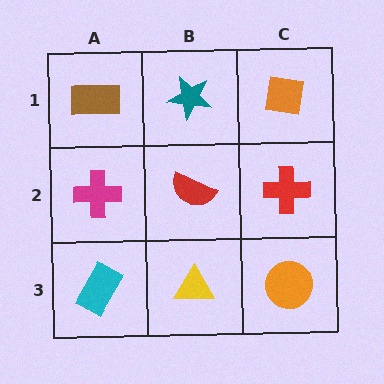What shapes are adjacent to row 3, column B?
A red semicircle (row 2, column B), a cyan rectangle (row 3, column A), an orange circle (row 3, column C).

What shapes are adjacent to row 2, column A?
A brown rectangle (row 1, column A), a cyan rectangle (row 3, column A), a red semicircle (row 2, column B).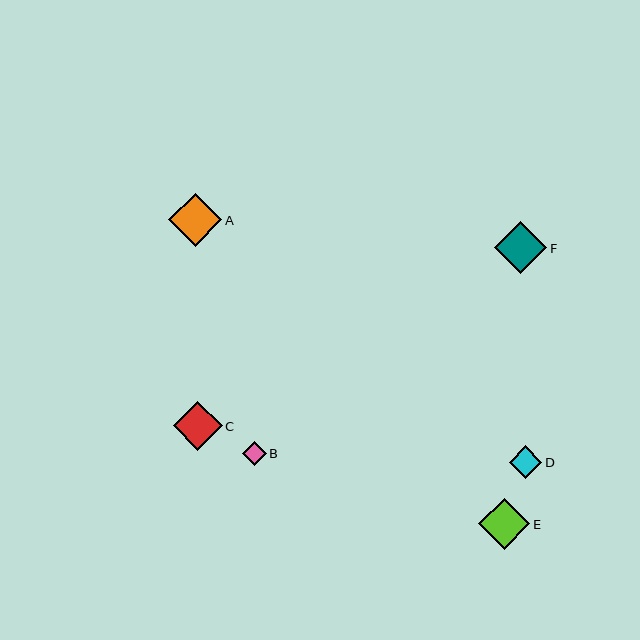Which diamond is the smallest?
Diamond B is the smallest with a size of approximately 24 pixels.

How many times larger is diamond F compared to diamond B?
Diamond F is approximately 2.2 times the size of diamond B.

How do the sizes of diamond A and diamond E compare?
Diamond A and diamond E are approximately the same size.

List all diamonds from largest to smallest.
From largest to smallest: A, F, E, C, D, B.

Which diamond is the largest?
Diamond A is the largest with a size of approximately 53 pixels.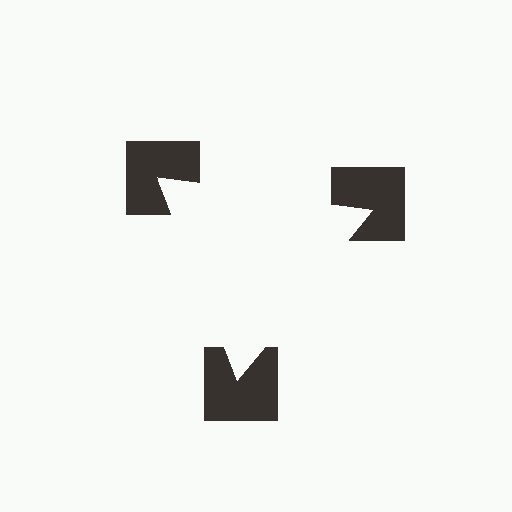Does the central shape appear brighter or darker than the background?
It typically appears slightly brighter than the background, even though no actual brightness change is drawn.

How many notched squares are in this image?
There are 3 — one at each vertex of the illusory triangle.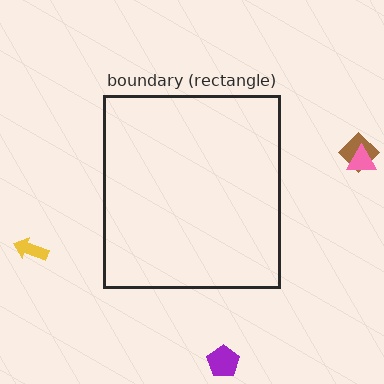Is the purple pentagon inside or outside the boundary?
Outside.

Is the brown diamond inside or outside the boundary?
Outside.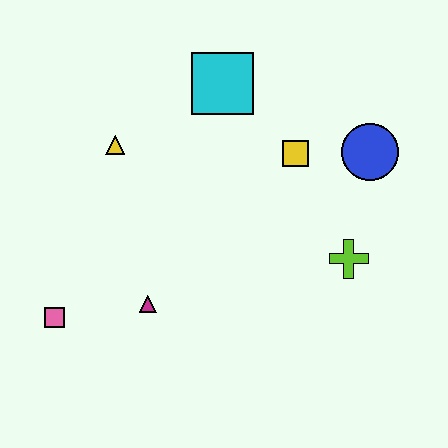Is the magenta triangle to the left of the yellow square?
Yes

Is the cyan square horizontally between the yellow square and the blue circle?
No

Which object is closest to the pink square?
The magenta triangle is closest to the pink square.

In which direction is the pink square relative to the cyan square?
The pink square is below the cyan square.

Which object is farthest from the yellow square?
The pink square is farthest from the yellow square.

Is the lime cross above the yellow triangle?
No